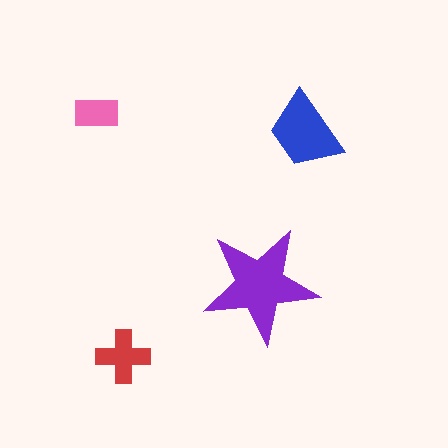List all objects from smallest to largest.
The pink rectangle, the red cross, the blue trapezoid, the purple star.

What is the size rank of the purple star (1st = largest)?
1st.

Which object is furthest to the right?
The blue trapezoid is rightmost.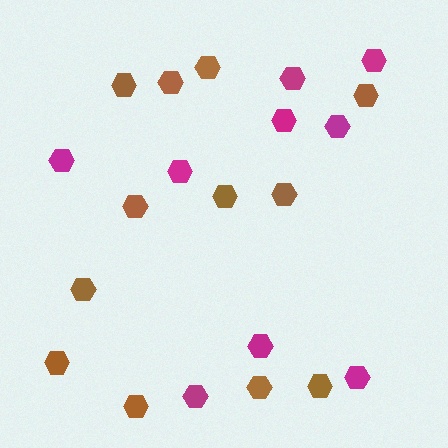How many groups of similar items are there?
There are 2 groups: one group of brown hexagons (12) and one group of magenta hexagons (9).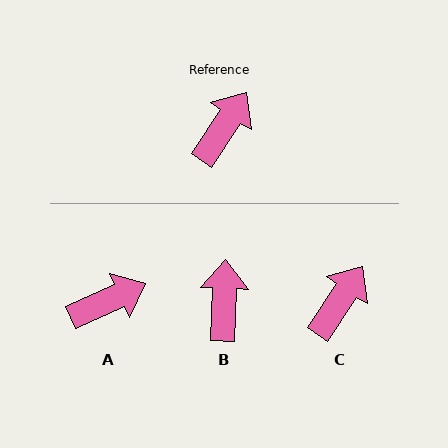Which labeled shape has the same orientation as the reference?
C.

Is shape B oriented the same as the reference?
No, it is off by about 31 degrees.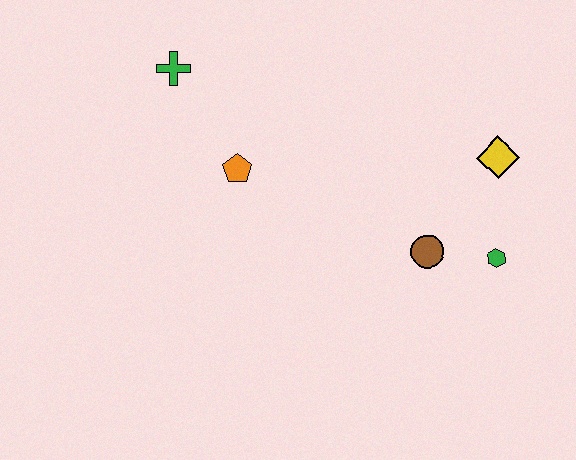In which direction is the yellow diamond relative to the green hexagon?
The yellow diamond is above the green hexagon.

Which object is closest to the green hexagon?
The brown circle is closest to the green hexagon.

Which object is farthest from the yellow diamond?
The green cross is farthest from the yellow diamond.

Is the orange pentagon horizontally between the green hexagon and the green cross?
Yes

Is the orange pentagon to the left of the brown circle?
Yes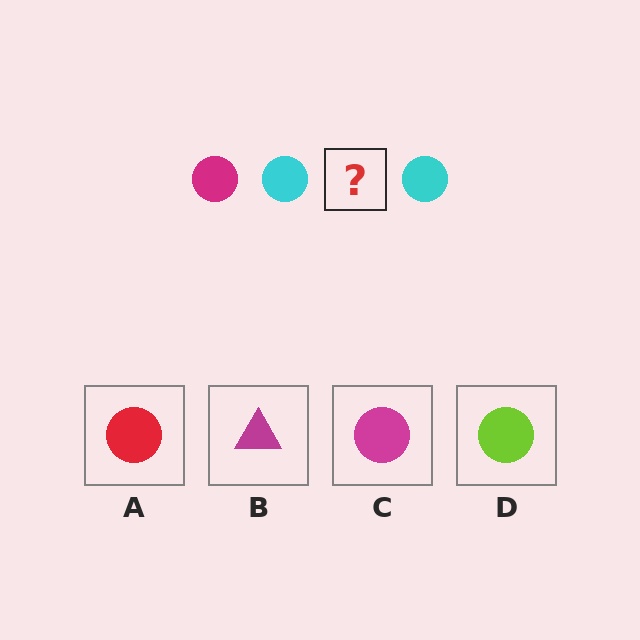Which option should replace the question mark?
Option C.